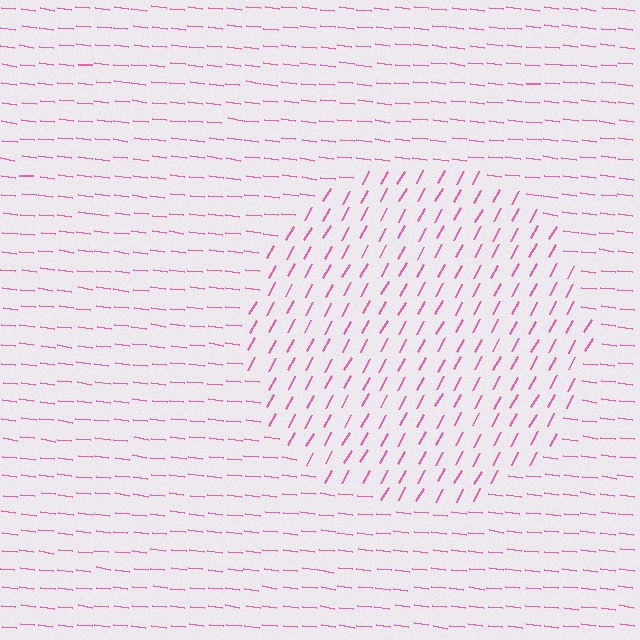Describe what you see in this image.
The image is filled with small pink line segments. A circle region in the image has lines oriented differently from the surrounding lines, creating a visible texture boundary.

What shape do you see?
I see a circle.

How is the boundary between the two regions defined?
The boundary is defined purely by a change in line orientation (approximately 67 degrees difference). All lines are the same color and thickness.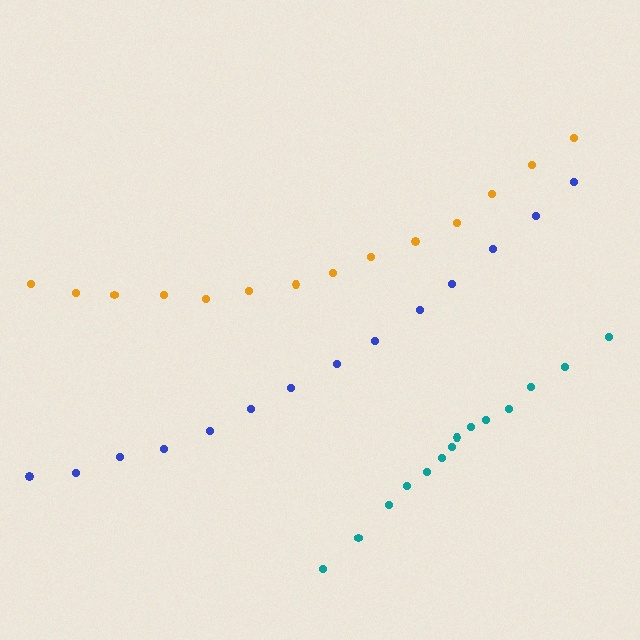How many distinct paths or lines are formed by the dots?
There are 3 distinct paths.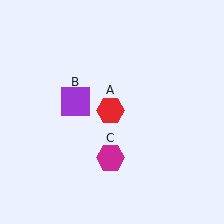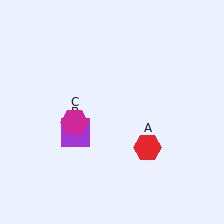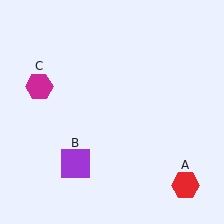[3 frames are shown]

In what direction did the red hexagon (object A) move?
The red hexagon (object A) moved down and to the right.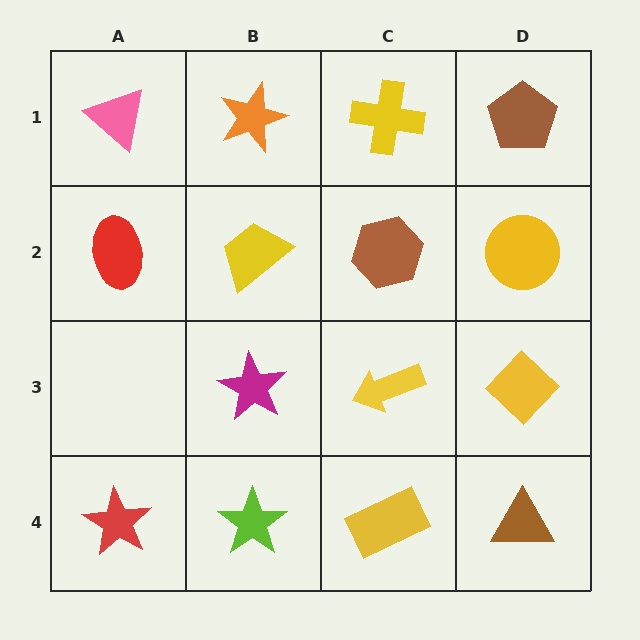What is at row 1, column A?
A pink triangle.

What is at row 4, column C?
A yellow rectangle.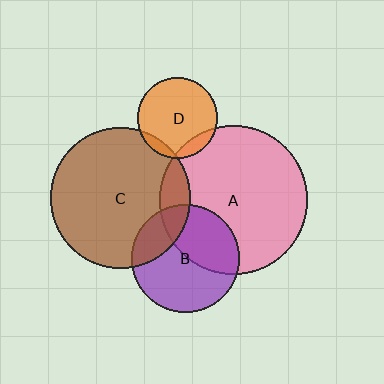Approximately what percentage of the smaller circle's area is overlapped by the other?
Approximately 10%.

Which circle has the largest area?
Circle A (pink).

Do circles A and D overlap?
Yes.